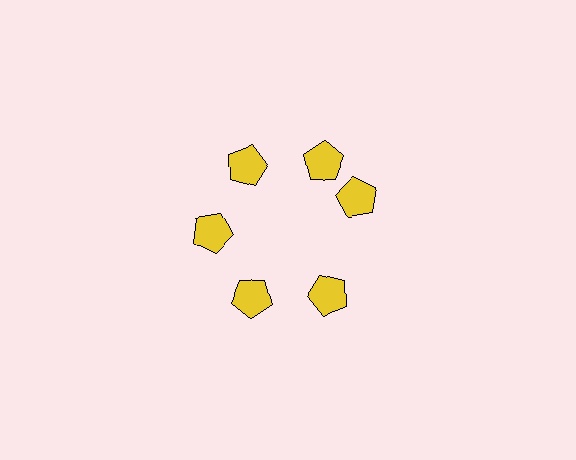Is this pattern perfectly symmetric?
No. The 6 yellow pentagons are arranged in a ring, but one element near the 3 o'clock position is rotated out of alignment along the ring, breaking the 6-fold rotational symmetry.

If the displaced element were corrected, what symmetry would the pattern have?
It would have 6-fold rotational symmetry — the pattern would map onto itself every 60 degrees.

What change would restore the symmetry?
The symmetry would be restored by rotating it back into even spacing with its neighbors so that all 6 pentagons sit at equal angles and equal distance from the center.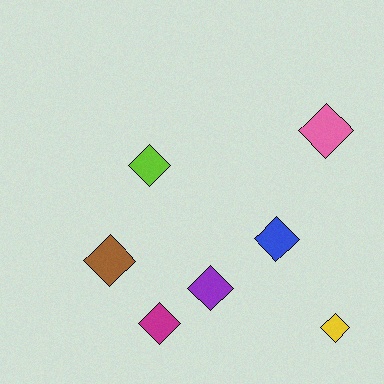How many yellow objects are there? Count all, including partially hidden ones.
There is 1 yellow object.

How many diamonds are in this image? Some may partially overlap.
There are 7 diamonds.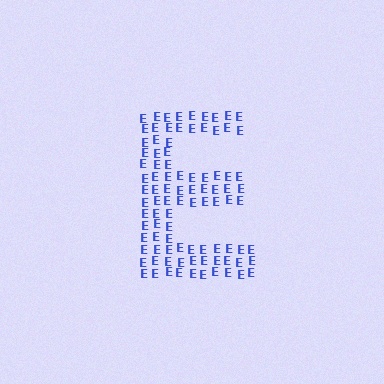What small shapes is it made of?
It is made of small letter E's.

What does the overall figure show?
The overall figure shows the letter E.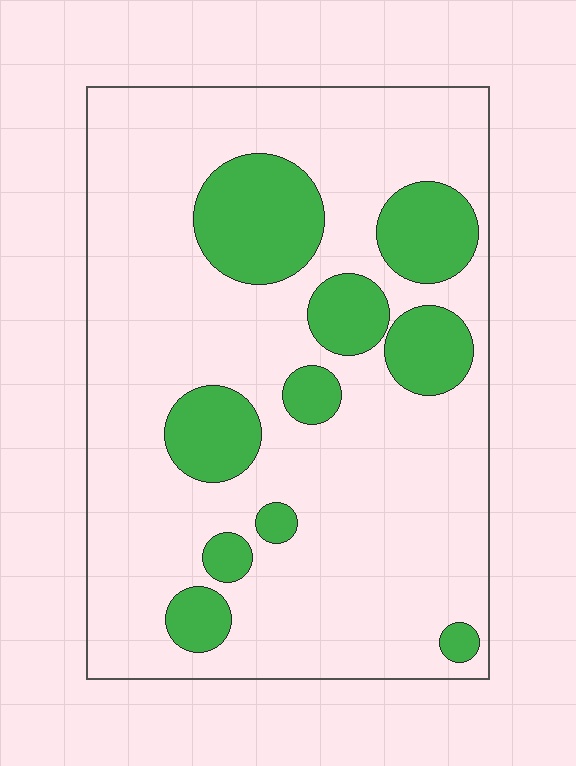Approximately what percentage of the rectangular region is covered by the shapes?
Approximately 20%.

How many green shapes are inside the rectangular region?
10.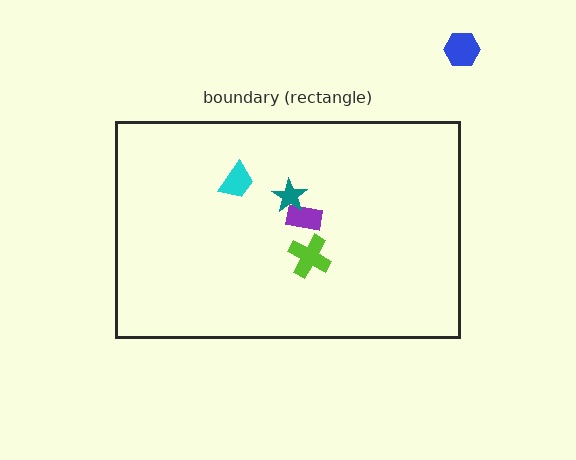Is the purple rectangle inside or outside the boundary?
Inside.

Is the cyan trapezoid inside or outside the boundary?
Inside.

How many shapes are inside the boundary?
4 inside, 1 outside.